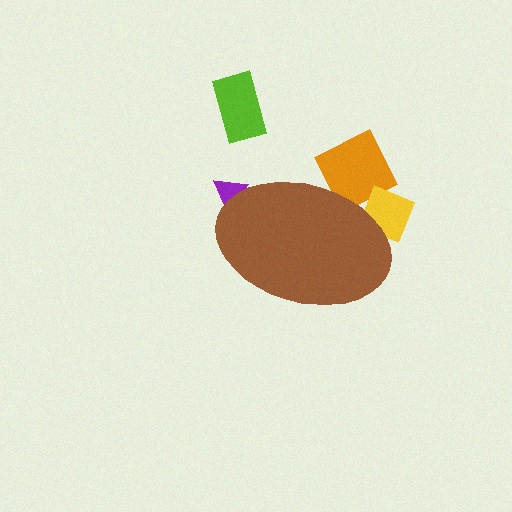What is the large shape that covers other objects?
A brown ellipse.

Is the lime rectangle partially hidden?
No, the lime rectangle is fully visible.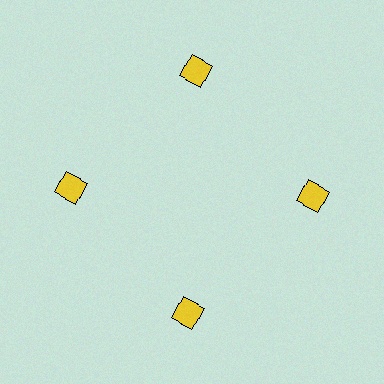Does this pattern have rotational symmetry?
Yes, this pattern has 4-fold rotational symmetry. It looks the same after rotating 90 degrees around the center.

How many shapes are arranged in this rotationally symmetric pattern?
There are 4 shapes, arranged in 4 groups of 1.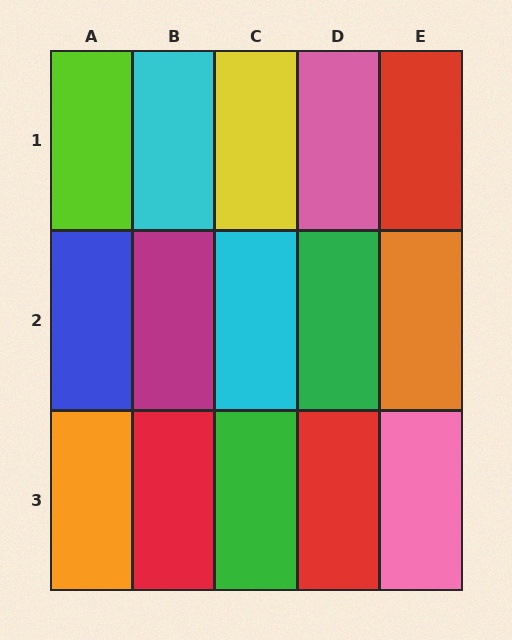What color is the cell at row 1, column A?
Lime.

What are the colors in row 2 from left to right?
Blue, magenta, cyan, green, orange.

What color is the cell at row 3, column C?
Green.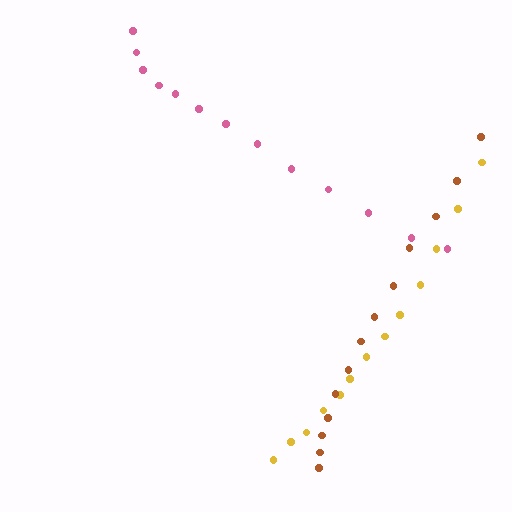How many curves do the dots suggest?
There are 3 distinct paths.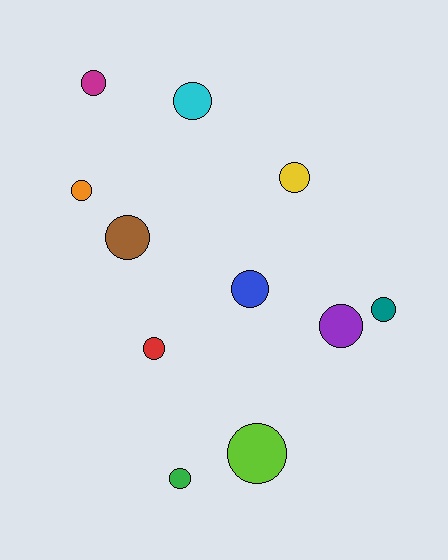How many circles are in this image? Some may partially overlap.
There are 11 circles.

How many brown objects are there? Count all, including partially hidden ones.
There is 1 brown object.